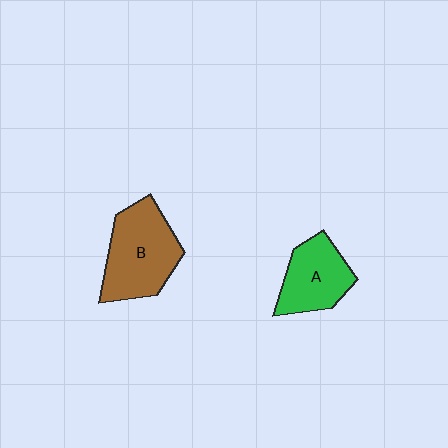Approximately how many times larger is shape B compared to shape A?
Approximately 1.4 times.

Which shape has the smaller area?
Shape A (green).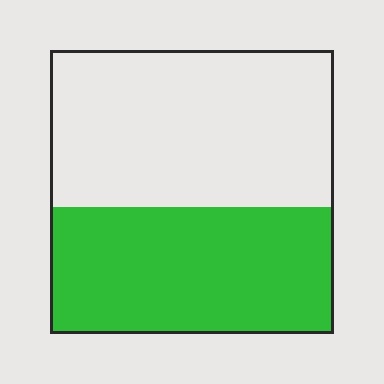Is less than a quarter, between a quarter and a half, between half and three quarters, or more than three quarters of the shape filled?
Between a quarter and a half.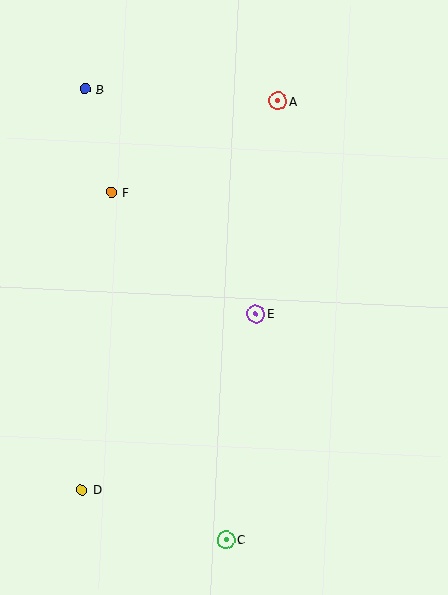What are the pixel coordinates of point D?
Point D is at (82, 490).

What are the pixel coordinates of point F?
Point F is at (111, 192).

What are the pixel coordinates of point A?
Point A is at (278, 101).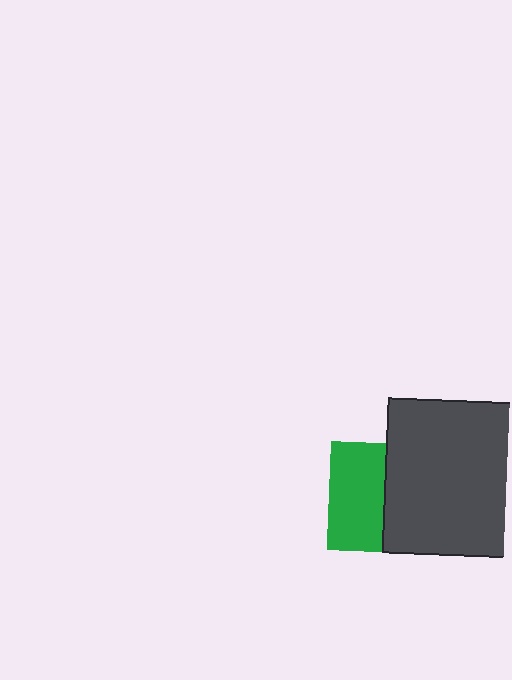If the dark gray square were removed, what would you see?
You would see the complete green square.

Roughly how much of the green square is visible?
About half of it is visible (roughly 50%).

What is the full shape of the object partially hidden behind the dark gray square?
The partially hidden object is a green square.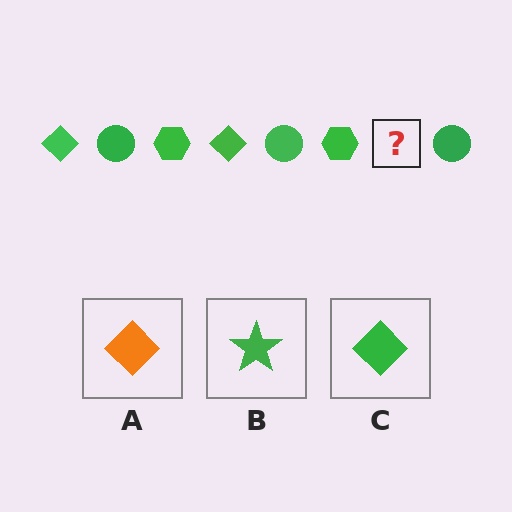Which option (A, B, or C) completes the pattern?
C.